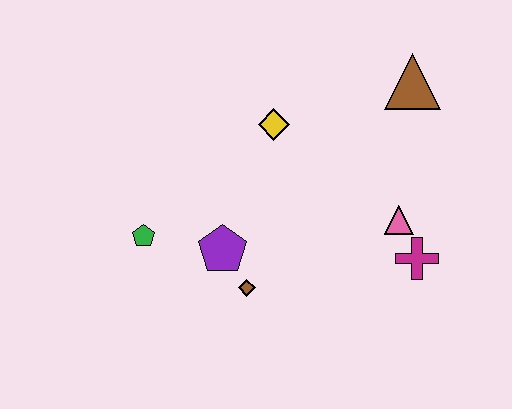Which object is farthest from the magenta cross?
The green pentagon is farthest from the magenta cross.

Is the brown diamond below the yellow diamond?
Yes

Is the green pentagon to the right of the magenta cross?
No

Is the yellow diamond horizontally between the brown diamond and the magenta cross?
Yes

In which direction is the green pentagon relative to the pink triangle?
The green pentagon is to the left of the pink triangle.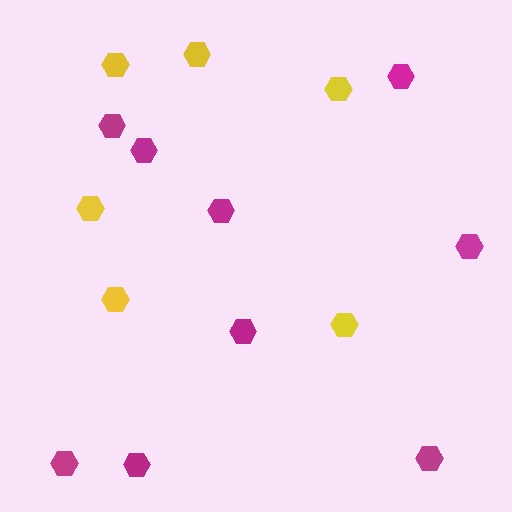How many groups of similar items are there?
There are 2 groups: one group of yellow hexagons (6) and one group of magenta hexagons (9).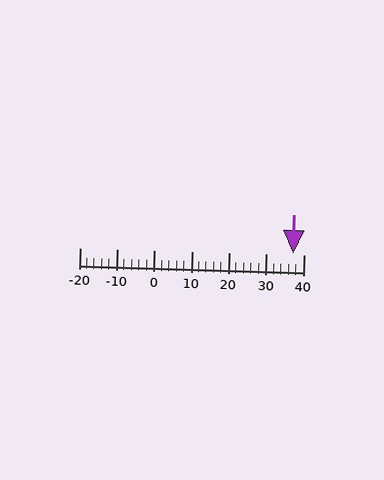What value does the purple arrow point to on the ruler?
The purple arrow points to approximately 37.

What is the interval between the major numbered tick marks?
The major tick marks are spaced 10 units apart.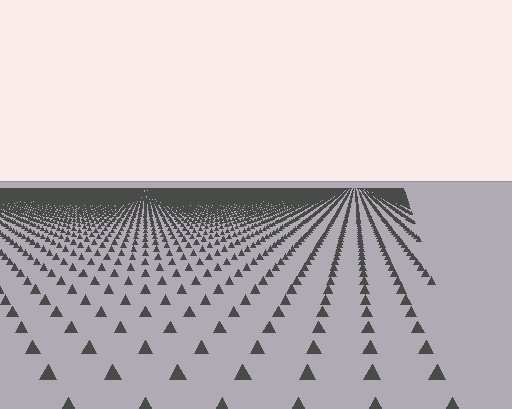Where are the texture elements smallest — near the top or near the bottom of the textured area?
Near the top.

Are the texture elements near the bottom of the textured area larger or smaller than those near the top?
Larger. Near the bottom, elements are closer to the viewer and appear at a bigger on-screen size.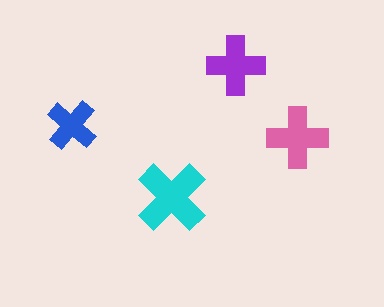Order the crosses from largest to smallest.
the cyan one, the pink one, the purple one, the blue one.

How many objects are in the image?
There are 4 objects in the image.